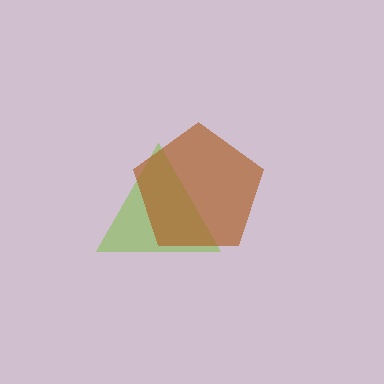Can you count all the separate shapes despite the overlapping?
Yes, there are 2 separate shapes.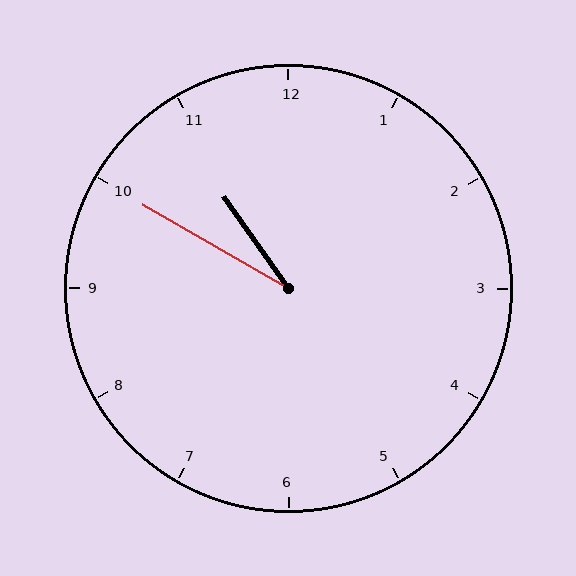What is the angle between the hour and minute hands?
Approximately 25 degrees.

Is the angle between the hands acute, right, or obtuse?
It is acute.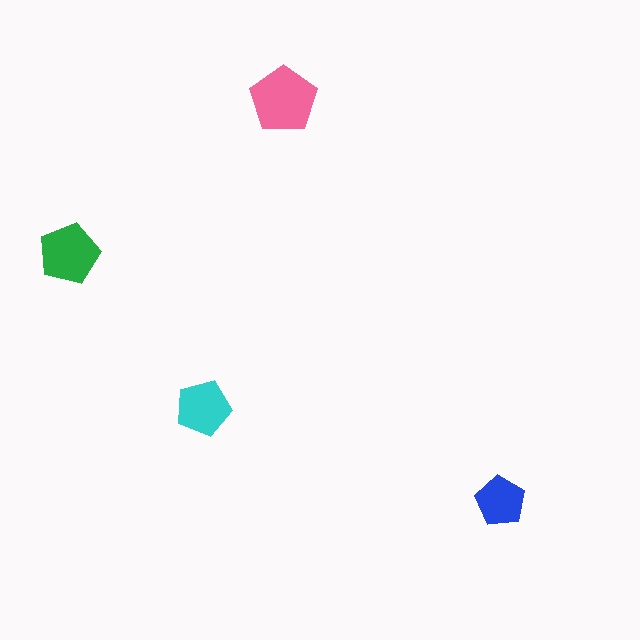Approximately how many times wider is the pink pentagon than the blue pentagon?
About 1.5 times wider.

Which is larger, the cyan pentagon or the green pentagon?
The green one.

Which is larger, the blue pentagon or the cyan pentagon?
The cyan one.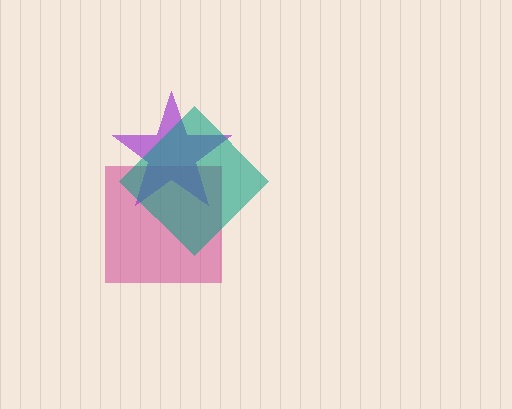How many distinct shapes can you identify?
There are 3 distinct shapes: a magenta square, a purple star, a teal diamond.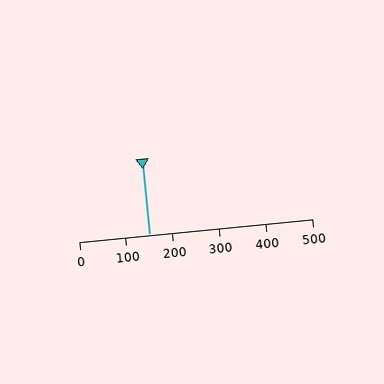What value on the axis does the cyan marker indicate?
The marker indicates approximately 150.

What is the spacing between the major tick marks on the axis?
The major ticks are spaced 100 apart.